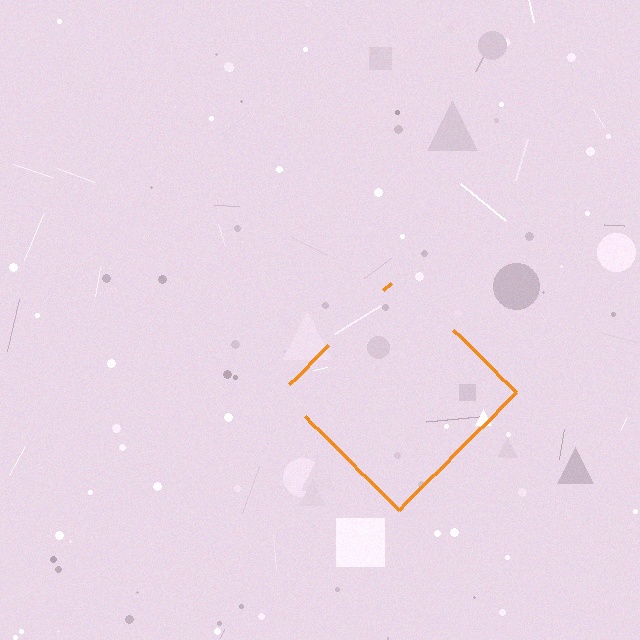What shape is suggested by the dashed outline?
The dashed outline suggests a diamond.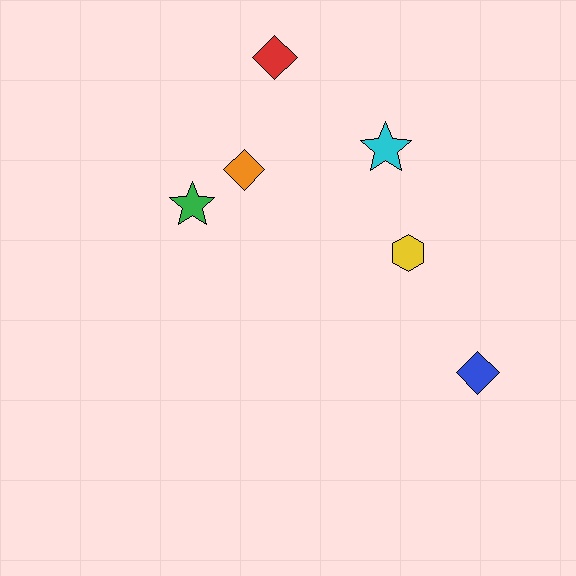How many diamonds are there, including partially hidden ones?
There are 3 diamonds.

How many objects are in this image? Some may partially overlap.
There are 6 objects.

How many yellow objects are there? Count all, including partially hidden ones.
There is 1 yellow object.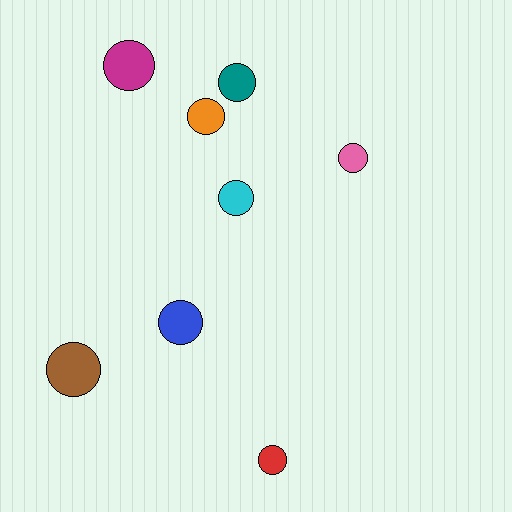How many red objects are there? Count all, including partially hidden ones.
There is 1 red object.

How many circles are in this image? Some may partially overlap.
There are 8 circles.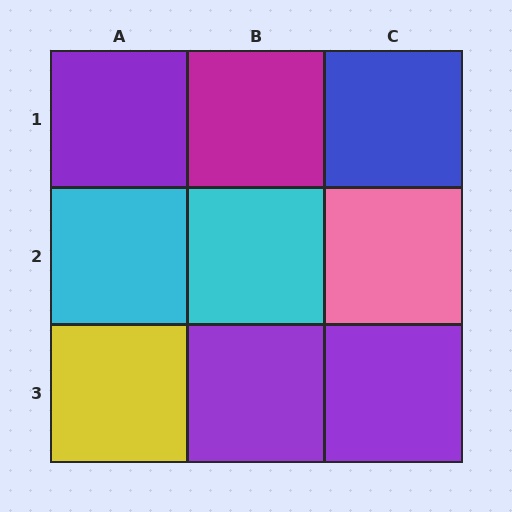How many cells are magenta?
1 cell is magenta.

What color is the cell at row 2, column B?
Cyan.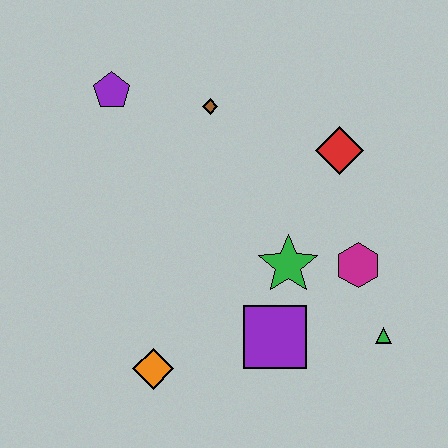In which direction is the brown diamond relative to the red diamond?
The brown diamond is to the left of the red diamond.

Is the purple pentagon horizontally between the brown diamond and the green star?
No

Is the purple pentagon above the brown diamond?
Yes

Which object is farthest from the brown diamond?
The green triangle is farthest from the brown diamond.